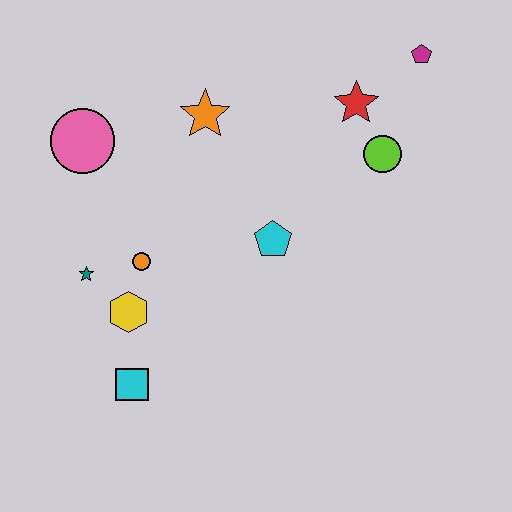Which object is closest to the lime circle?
The red star is closest to the lime circle.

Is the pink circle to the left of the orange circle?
Yes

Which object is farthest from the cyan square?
The magenta pentagon is farthest from the cyan square.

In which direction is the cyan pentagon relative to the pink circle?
The cyan pentagon is to the right of the pink circle.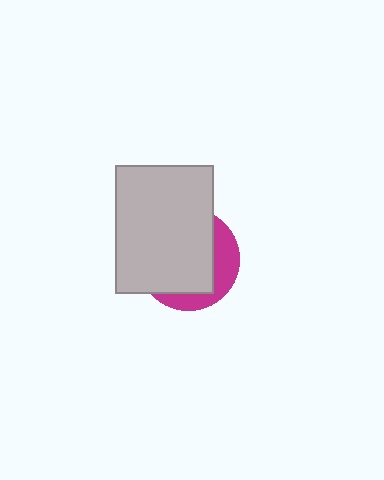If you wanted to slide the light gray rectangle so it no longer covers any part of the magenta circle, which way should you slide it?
Slide it toward the upper-left — that is the most direct way to separate the two shapes.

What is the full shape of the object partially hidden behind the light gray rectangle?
The partially hidden object is a magenta circle.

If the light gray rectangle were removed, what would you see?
You would see the complete magenta circle.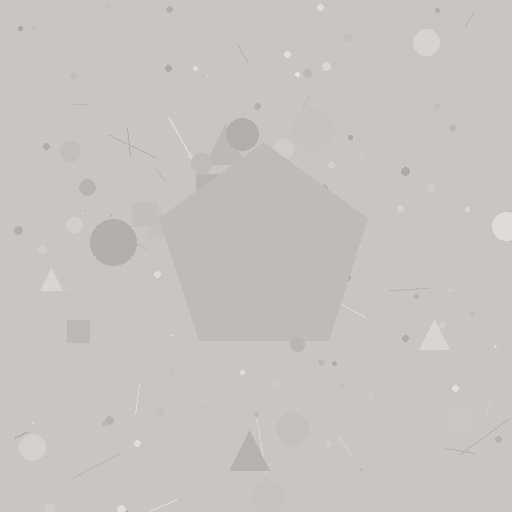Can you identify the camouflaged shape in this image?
The camouflaged shape is a pentagon.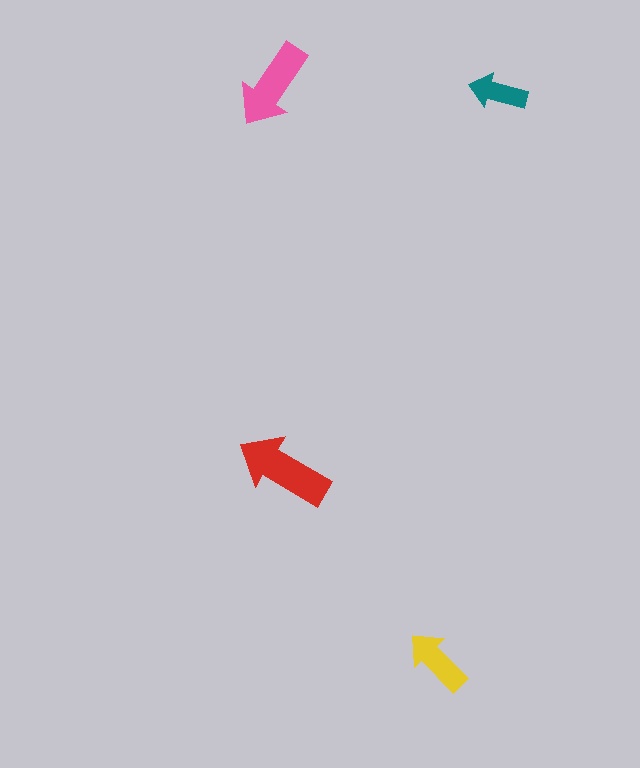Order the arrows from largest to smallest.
the red one, the pink one, the yellow one, the teal one.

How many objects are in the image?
There are 4 objects in the image.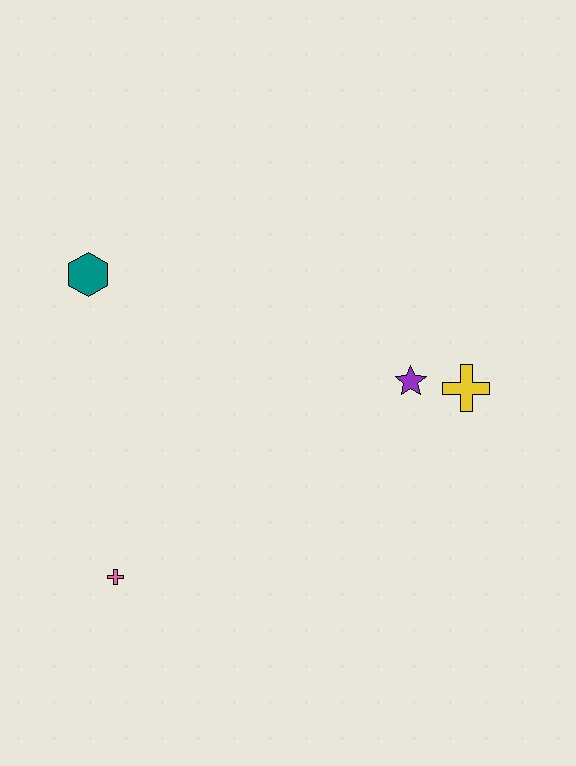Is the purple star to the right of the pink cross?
Yes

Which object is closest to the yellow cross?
The purple star is closest to the yellow cross.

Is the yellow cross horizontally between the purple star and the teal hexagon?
No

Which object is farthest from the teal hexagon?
The yellow cross is farthest from the teal hexagon.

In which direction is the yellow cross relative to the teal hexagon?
The yellow cross is to the right of the teal hexagon.